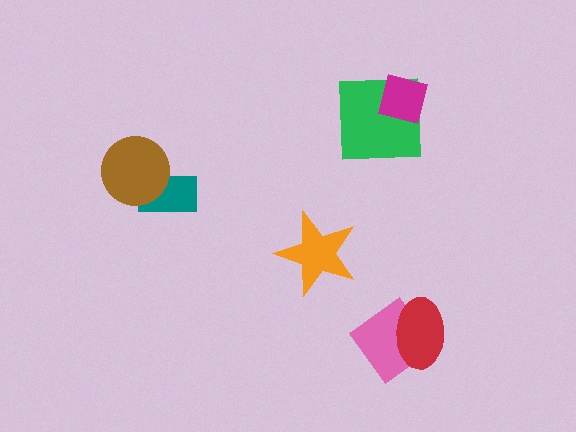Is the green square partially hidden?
Yes, it is partially covered by another shape.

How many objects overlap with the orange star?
0 objects overlap with the orange star.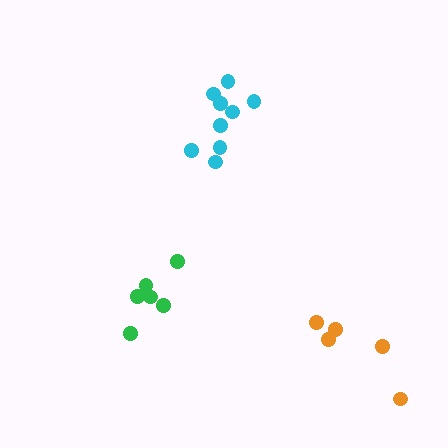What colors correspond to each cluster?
The clusters are colored: green, cyan, orange.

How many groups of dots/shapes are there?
There are 3 groups.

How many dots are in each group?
Group 1: 6 dots, Group 2: 9 dots, Group 3: 5 dots (20 total).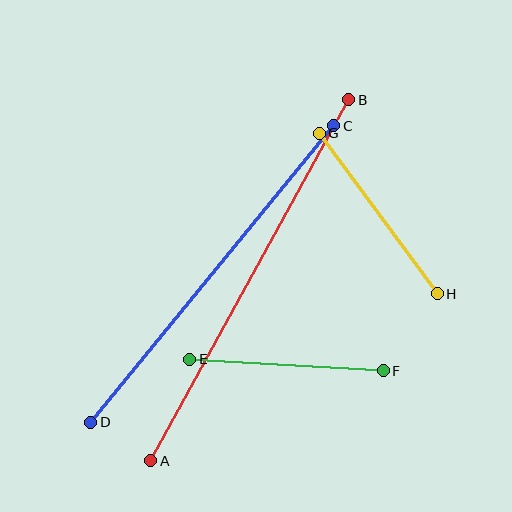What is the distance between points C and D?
The distance is approximately 383 pixels.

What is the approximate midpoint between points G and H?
The midpoint is at approximately (378, 214) pixels.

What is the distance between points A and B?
The distance is approximately 412 pixels.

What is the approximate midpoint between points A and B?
The midpoint is at approximately (250, 280) pixels.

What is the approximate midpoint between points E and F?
The midpoint is at approximately (286, 365) pixels.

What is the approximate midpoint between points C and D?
The midpoint is at approximately (212, 274) pixels.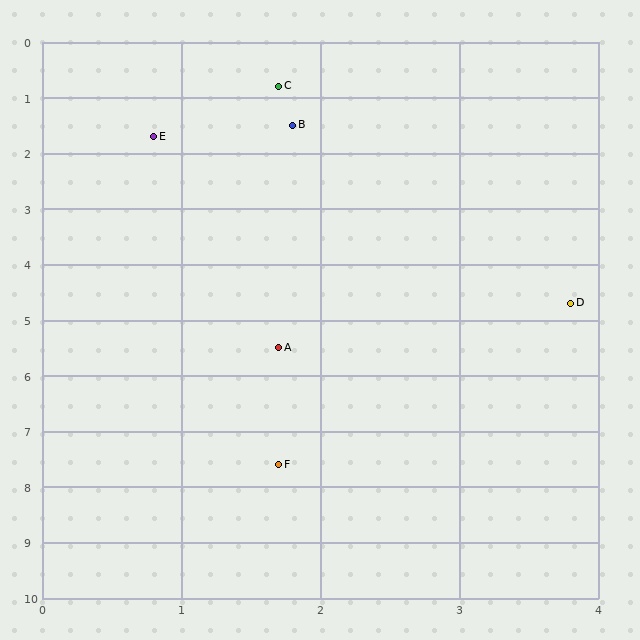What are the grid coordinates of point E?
Point E is at approximately (0.8, 1.7).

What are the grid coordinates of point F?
Point F is at approximately (1.7, 7.6).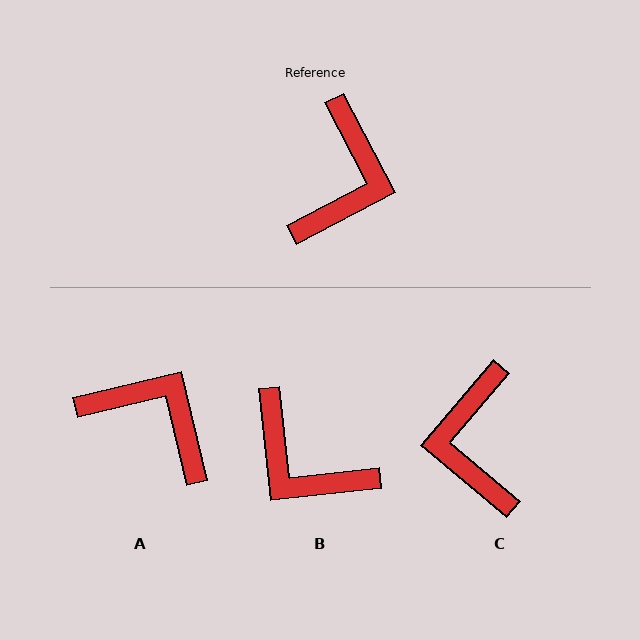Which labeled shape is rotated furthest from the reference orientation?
C, about 158 degrees away.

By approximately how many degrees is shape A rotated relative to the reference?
Approximately 75 degrees counter-clockwise.